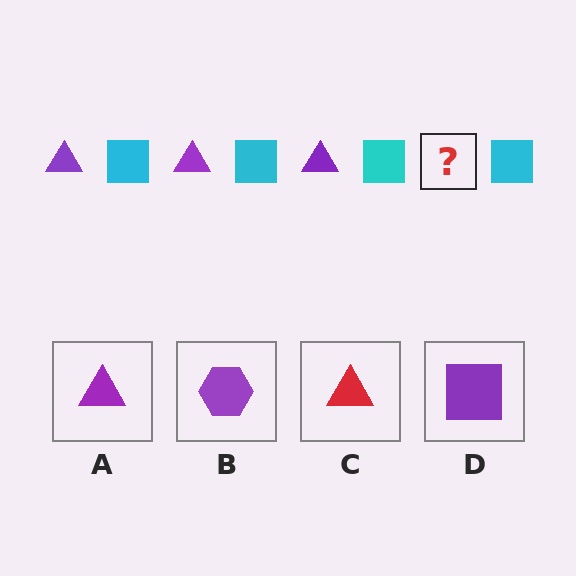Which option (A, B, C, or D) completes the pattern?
A.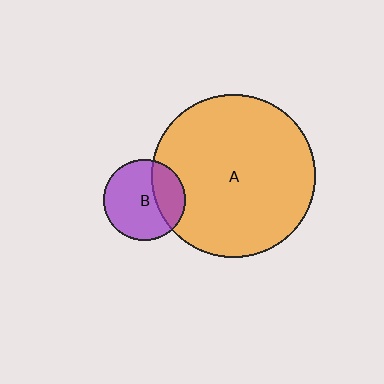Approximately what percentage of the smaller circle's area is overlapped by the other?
Approximately 30%.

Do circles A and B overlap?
Yes.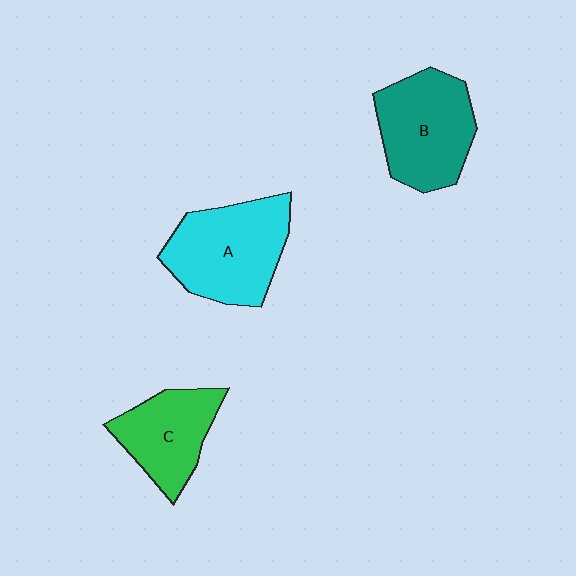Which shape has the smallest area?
Shape C (green).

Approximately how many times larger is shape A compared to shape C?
Approximately 1.4 times.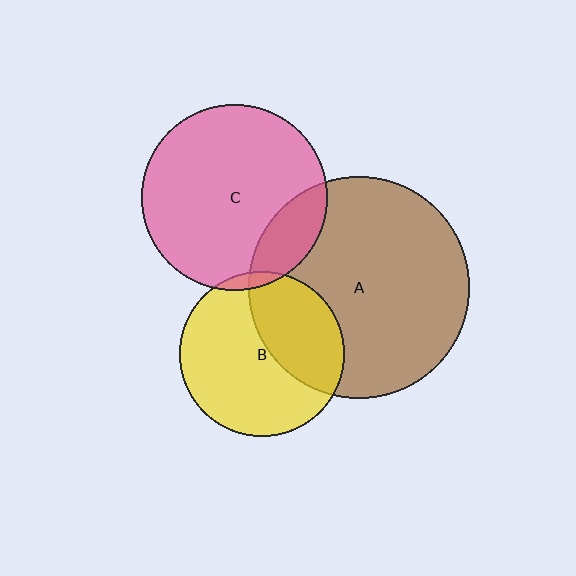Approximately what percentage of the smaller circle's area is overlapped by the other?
Approximately 5%.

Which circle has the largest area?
Circle A (brown).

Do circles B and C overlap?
Yes.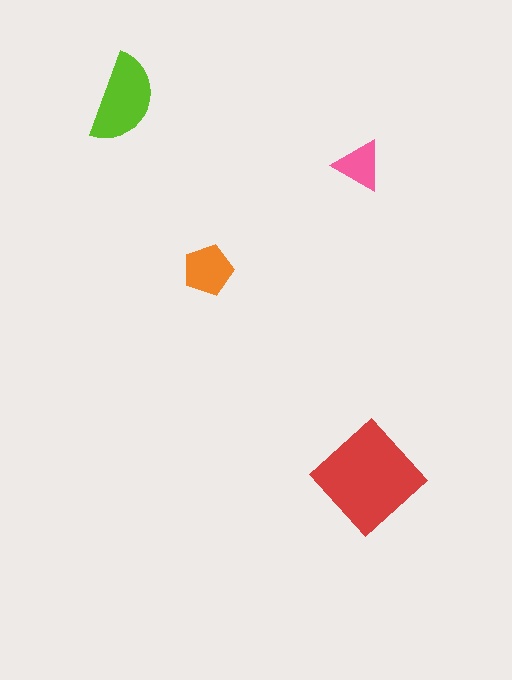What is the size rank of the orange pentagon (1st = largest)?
3rd.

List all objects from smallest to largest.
The pink triangle, the orange pentagon, the lime semicircle, the red diamond.